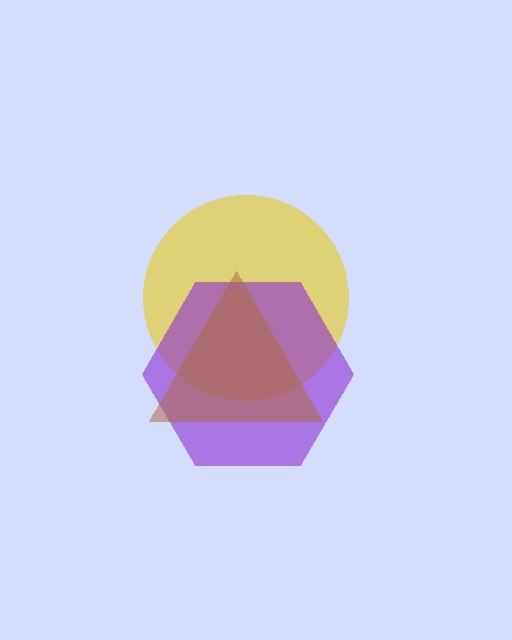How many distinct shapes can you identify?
There are 3 distinct shapes: a yellow circle, a purple hexagon, a brown triangle.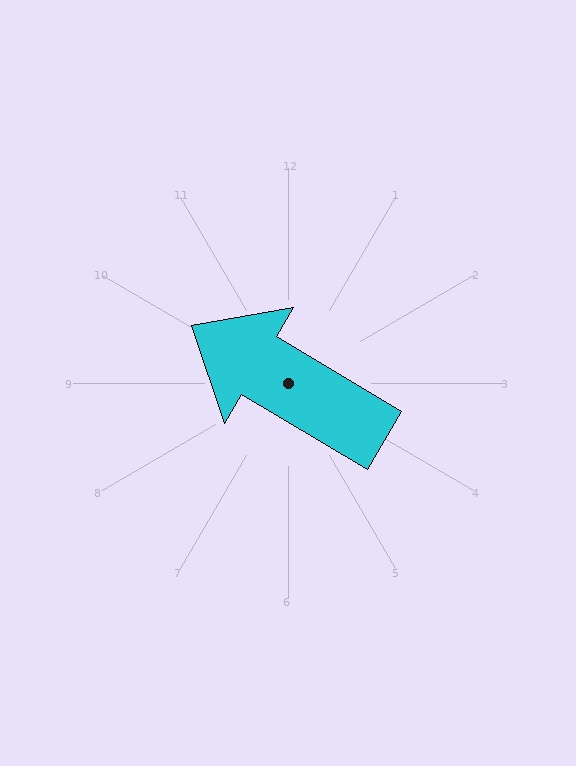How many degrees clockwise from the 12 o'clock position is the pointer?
Approximately 301 degrees.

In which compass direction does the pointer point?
Northwest.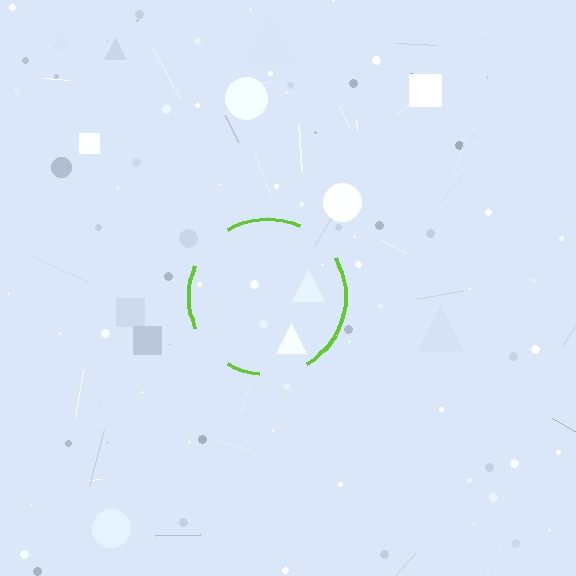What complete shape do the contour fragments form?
The contour fragments form a circle.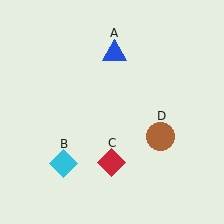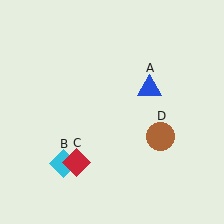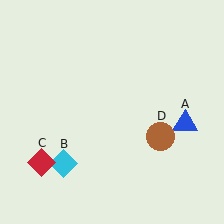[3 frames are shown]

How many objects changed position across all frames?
2 objects changed position: blue triangle (object A), red diamond (object C).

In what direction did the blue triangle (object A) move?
The blue triangle (object A) moved down and to the right.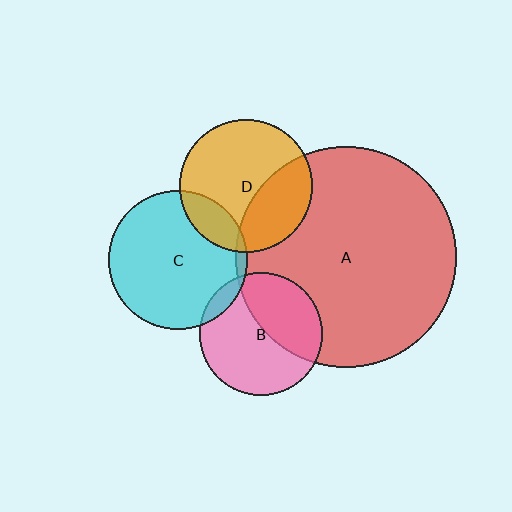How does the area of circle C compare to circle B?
Approximately 1.3 times.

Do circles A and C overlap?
Yes.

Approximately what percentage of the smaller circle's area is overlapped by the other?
Approximately 5%.